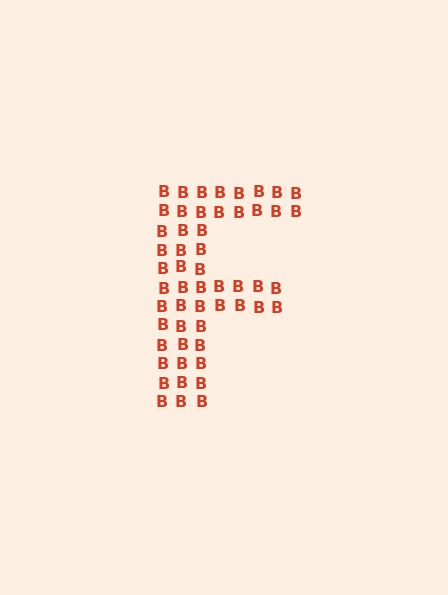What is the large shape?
The large shape is the letter F.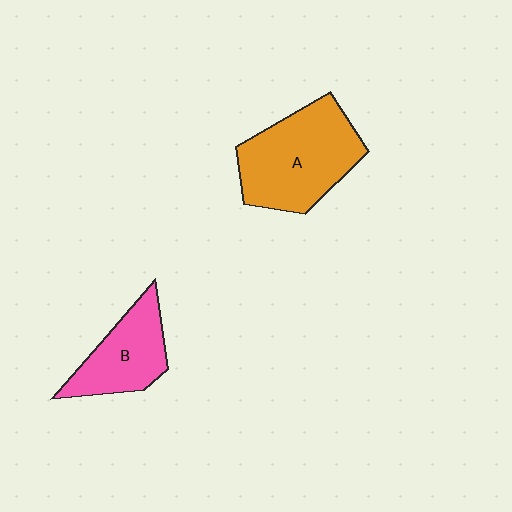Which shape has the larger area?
Shape A (orange).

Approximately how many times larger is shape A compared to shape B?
Approximately 1.6 times.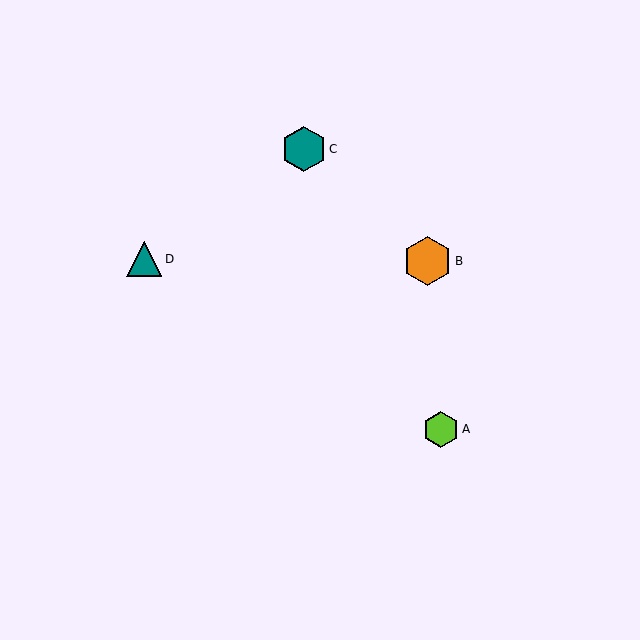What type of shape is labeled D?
Shape D is a teal triangle.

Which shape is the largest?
The orange hexagon (labeled B) is the largest.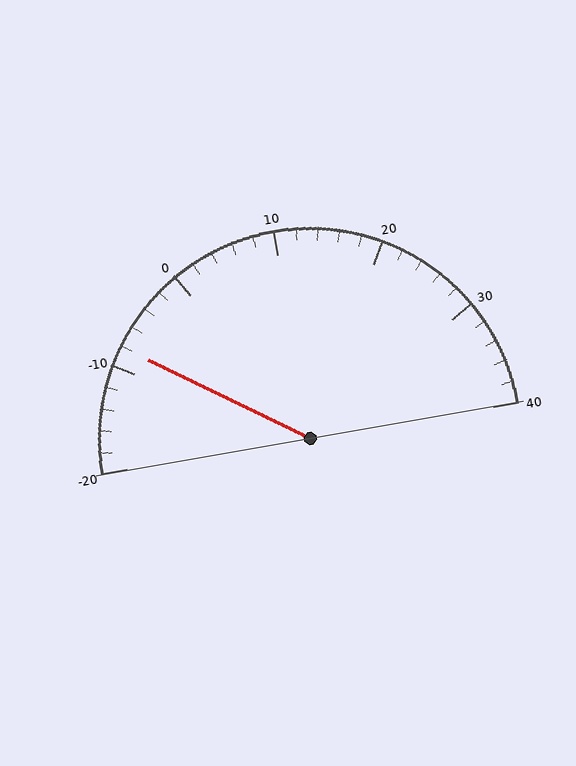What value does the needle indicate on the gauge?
The needle indicates approximately -8.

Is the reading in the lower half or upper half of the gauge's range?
The reading is in the lower half of the range (-20 to 40).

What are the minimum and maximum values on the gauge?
The gauge ranges from -20 to 40.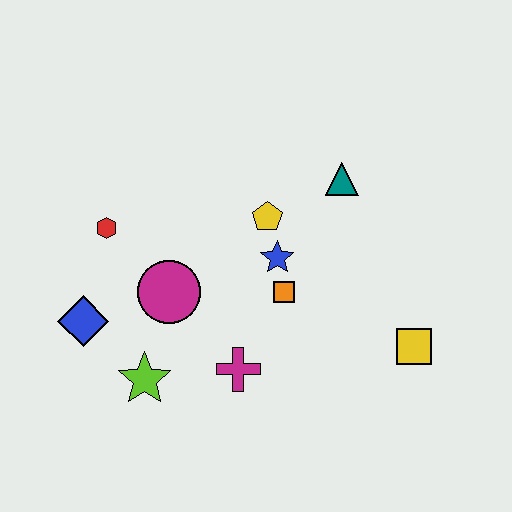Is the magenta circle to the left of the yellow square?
Yes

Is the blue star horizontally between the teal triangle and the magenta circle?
Yes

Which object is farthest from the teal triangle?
The blue diamond is farthest from the teal triangle.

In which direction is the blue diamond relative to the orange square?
The blue diamond is to the left of the orange square.